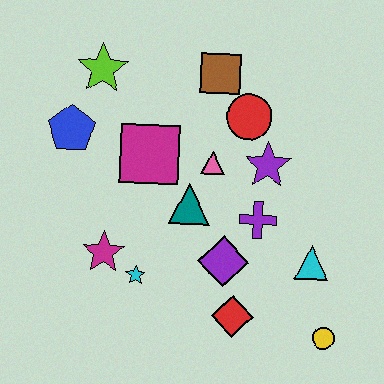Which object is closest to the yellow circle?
The cyan triangle is closest to the yellow circle.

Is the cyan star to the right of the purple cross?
No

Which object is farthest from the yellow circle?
The lime star is farthest from the yellow circle.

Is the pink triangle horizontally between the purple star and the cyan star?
Yes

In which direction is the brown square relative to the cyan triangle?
The brown square is above the cyan triangle.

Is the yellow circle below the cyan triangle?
Yes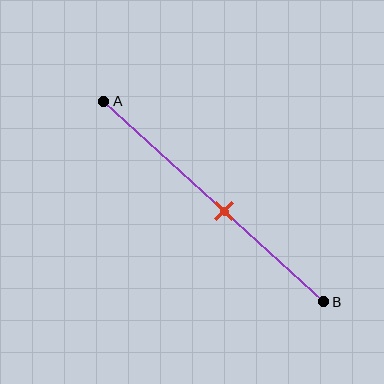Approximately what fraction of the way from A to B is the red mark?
The red mark is approximately 55% of the way from A to B.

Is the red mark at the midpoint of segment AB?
No, the mark is at about 55% from A, not at the 50% midpoint.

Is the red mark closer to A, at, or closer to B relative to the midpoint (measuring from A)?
The red mark is closer to point B than the midpoint of segment AB.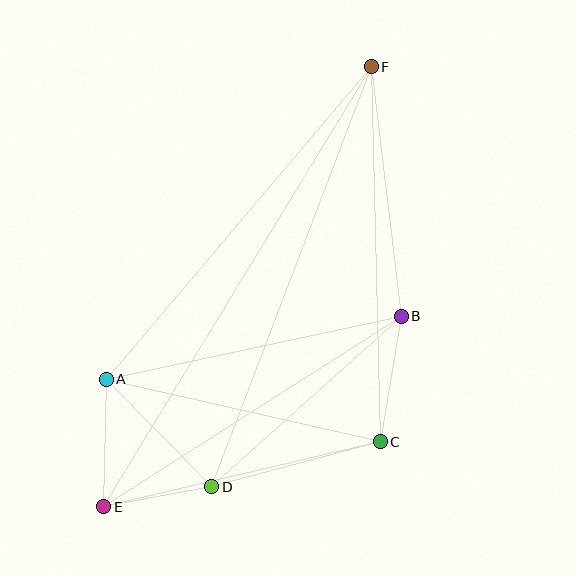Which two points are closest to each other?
Points D and E are closest to each other.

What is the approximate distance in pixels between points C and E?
The distance between C and E is approximately 284 pixels.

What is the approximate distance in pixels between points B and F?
The distance between B and F is approximately 251 pixels.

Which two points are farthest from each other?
Points E and F are farthest from each other.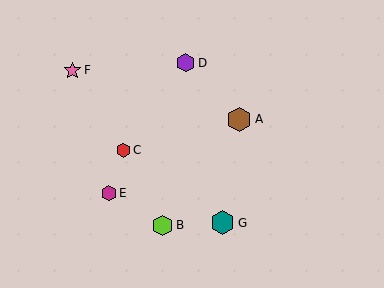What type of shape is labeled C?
Shape C is a red hexagon.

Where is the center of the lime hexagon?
The center of the lime hexagon is at (163, 225).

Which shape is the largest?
The brown hexagon (labeled A) is the largest.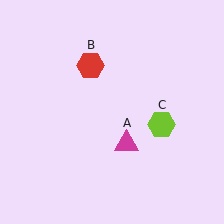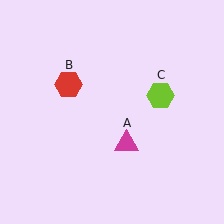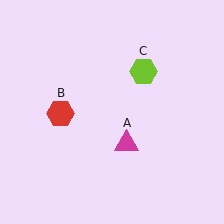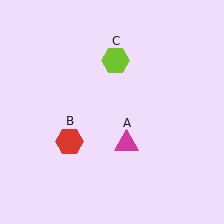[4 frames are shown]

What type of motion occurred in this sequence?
The red hexagon (object B), lime hexagon (object C) rotated counterclockwise around the center of the scene.